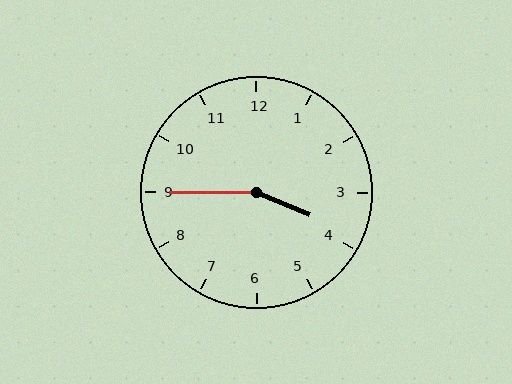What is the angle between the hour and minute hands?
Approximately 158 degrees.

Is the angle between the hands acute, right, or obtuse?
It is obtuse.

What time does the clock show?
3:45.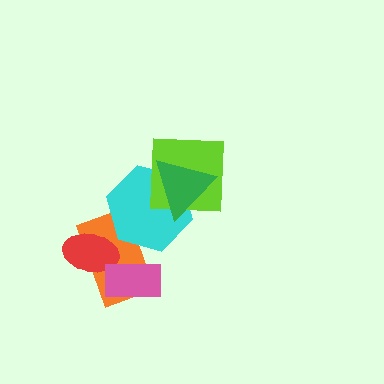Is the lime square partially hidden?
Yes, it is partially covered by another shape.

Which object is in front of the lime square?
The green triangle is in front of the lime square.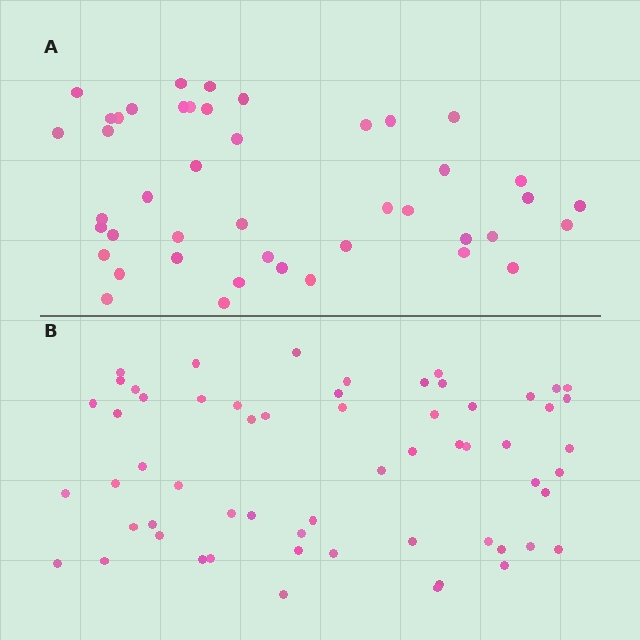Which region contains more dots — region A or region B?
Region B (the bottom region) has more dots.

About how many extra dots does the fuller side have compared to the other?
Region B has approximately 15 more dots than region A.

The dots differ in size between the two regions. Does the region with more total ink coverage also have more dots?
No. Region A has more total ink coverage because its dots are larger, but region B actually contains more individual dots. Total area can be misleading — the number of items is what matters here.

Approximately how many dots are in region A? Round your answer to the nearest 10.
About 40 dots. (The exact count is 44, which rounds to 40.)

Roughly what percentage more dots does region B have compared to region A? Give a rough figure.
About 35% more.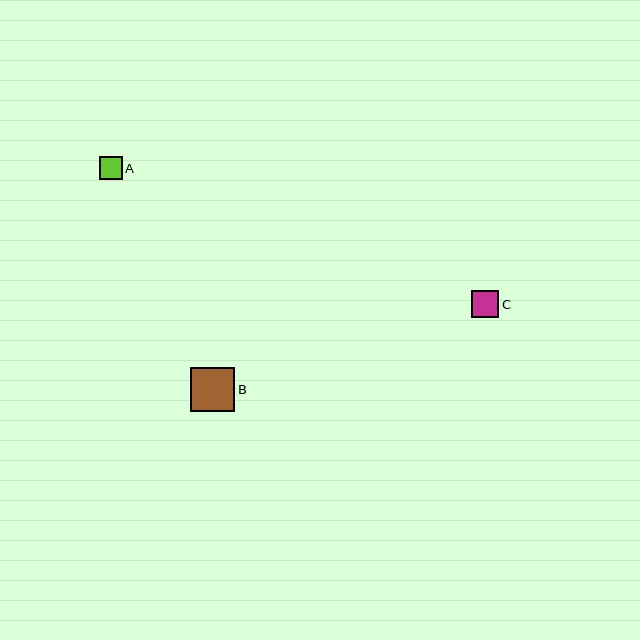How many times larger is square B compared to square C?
Square B is approximately 1.6 times the size of square C.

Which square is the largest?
Square B is the largest with a size of approximately 44 pixels.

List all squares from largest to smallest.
From largest to smallest: B, C, A.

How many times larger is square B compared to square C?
Square B is approximately 1.6 times the size of square C.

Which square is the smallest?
Square A is the smallest with a size of approximately 23 pixels.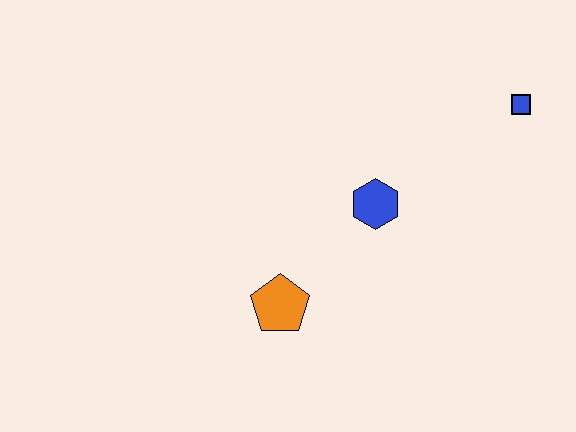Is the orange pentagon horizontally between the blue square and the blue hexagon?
No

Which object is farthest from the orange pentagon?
The blue square is farthest from the orange pentagon.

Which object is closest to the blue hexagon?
The orange pentagon is closest to the blue hexagon.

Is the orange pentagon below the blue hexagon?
Yes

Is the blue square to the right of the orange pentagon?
Yes